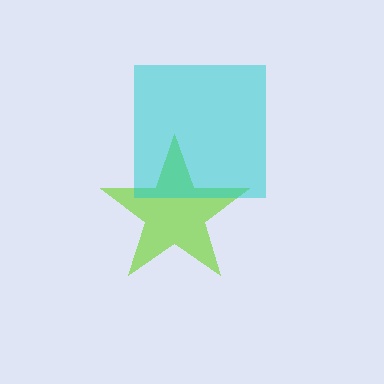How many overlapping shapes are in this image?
There are 2 overlapping shapes in the image.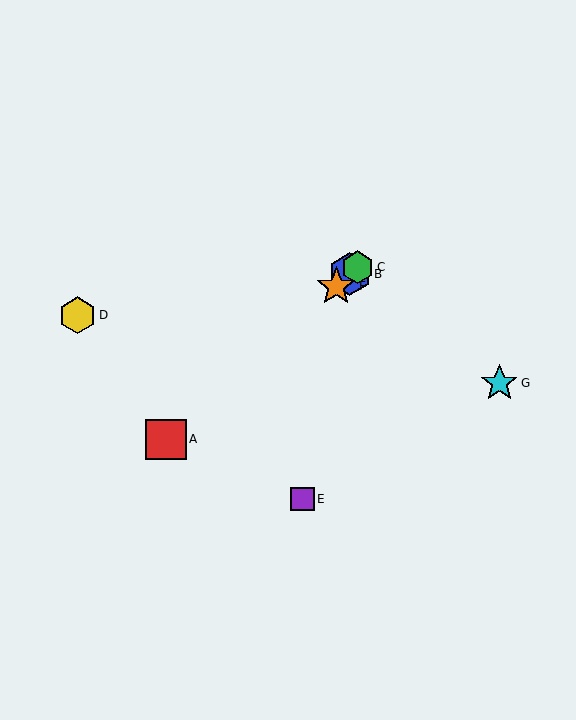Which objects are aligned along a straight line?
Objects A, B, C, F are aligned along a straight line.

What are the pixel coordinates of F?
Object F is at (336, 286).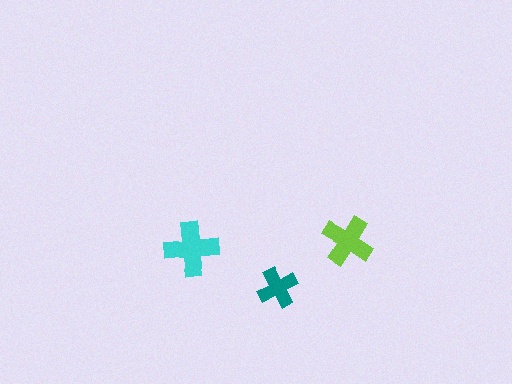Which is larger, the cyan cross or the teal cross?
The cyan one.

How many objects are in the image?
There are 3 objects in the image.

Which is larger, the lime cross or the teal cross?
The lime one.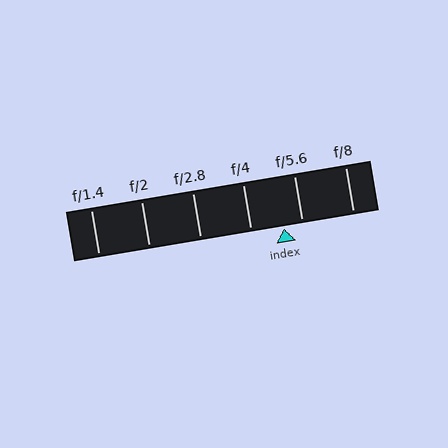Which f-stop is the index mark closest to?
The index mark is closest to f/5.6.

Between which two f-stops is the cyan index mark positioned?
The index mark is between f/4 and f/5.6.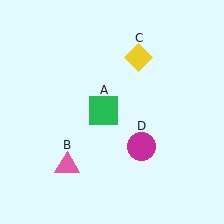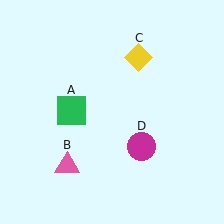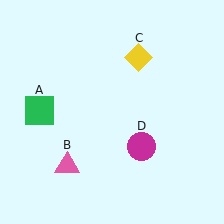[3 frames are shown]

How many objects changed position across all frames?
1 object changed position: green square (object A).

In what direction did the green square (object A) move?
The green square (object A) moved left.